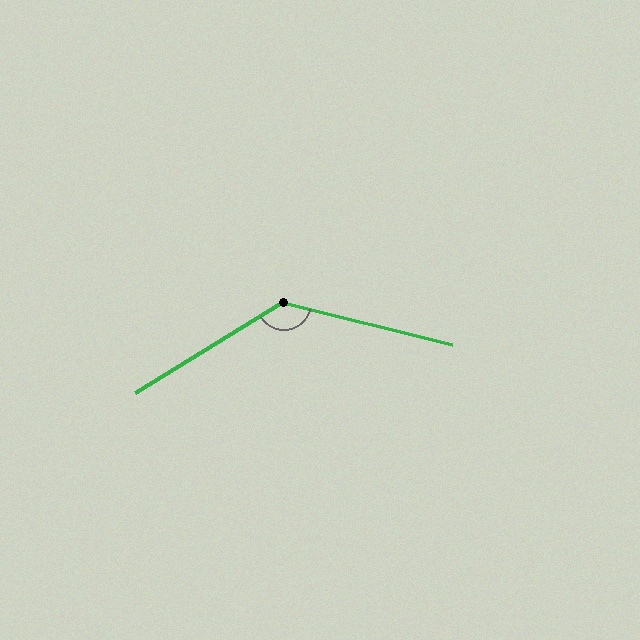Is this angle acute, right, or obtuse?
It is obtuse.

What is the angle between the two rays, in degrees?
Approximately 135 degrees.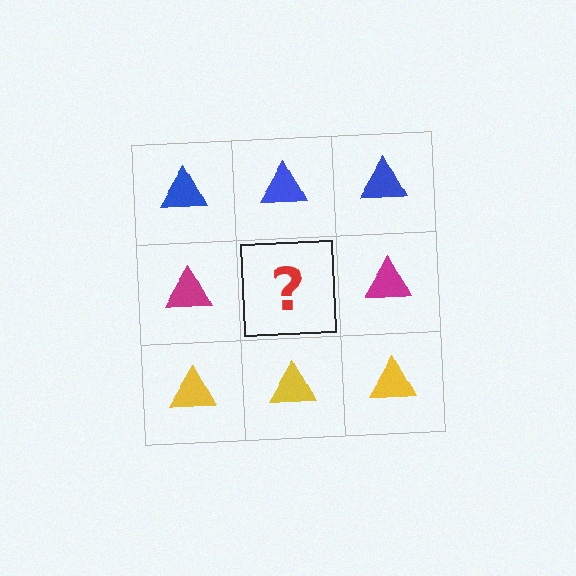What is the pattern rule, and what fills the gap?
The rule is that each row has a consistent color. The gap should be filled with a magenta triangle.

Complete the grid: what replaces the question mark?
The question mark should be replaced with a magenta triangle.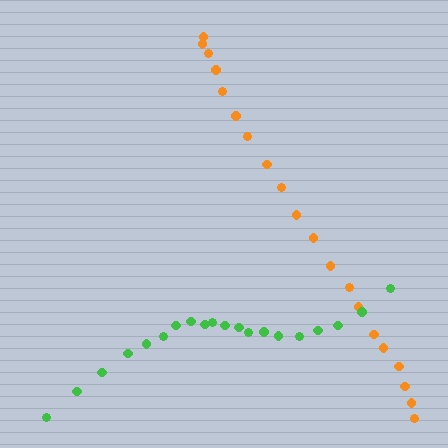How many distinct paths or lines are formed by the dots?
There are 2 distinct paths.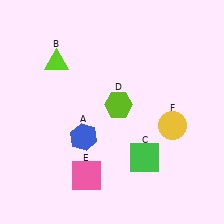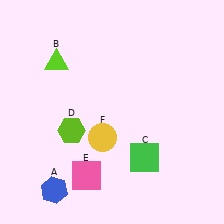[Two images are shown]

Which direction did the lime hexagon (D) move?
The lime hexagon (D) moved left.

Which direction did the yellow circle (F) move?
The yellow circle (F) moved left.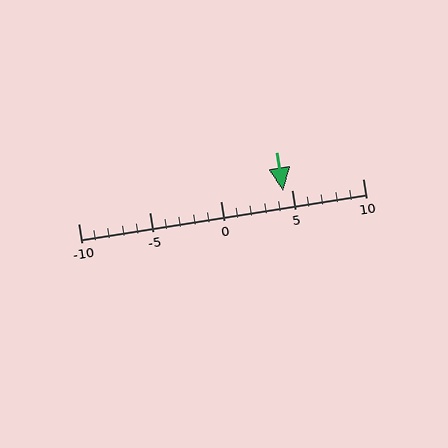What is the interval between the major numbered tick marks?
The major tick marks are spaced 5 units apart.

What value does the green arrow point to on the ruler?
The green arrow points to approximately 4.